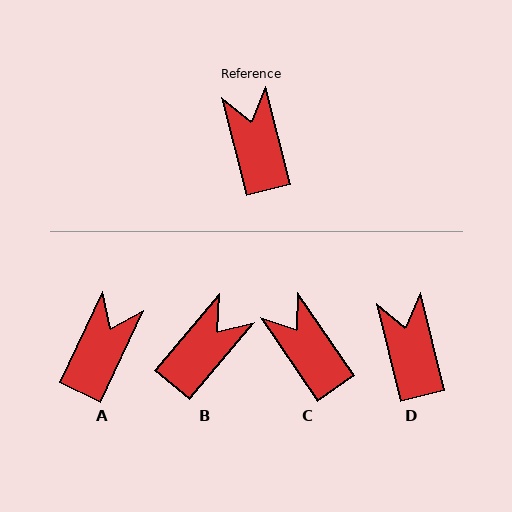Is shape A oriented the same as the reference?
No, it is off by about 39 degrees.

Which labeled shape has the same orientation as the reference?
D.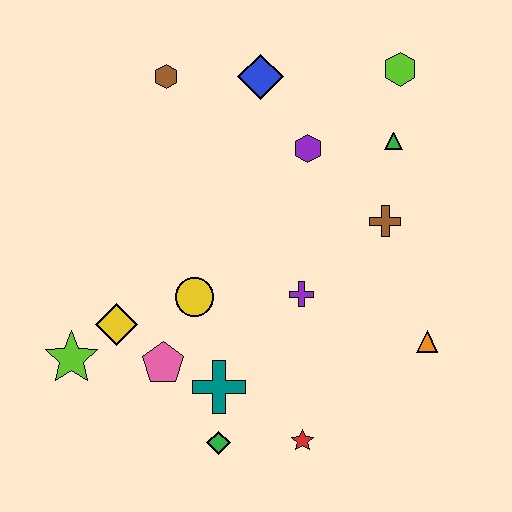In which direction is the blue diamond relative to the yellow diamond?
The blue diamond is above the yellow diamond.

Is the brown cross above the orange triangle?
Yes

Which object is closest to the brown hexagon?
The blue diamond is closest to the brown hexagon.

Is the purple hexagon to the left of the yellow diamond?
No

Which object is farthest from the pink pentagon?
The lime hexagon is farthest from the pink pentagon.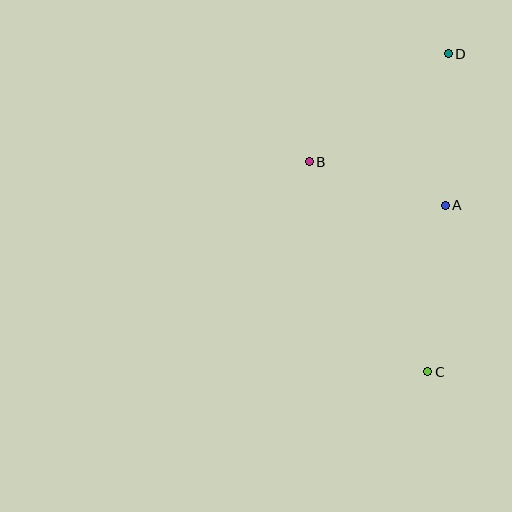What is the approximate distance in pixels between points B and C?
The distance between B and C is approximately 241 pixels.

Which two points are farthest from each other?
Points C and D are farthest from each other.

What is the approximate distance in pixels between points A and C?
The distance between A and C is approximately 167 pixels.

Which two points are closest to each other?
Points A and B are closest to each other.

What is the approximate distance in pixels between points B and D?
The distance between B and D is approximately 176 pixels.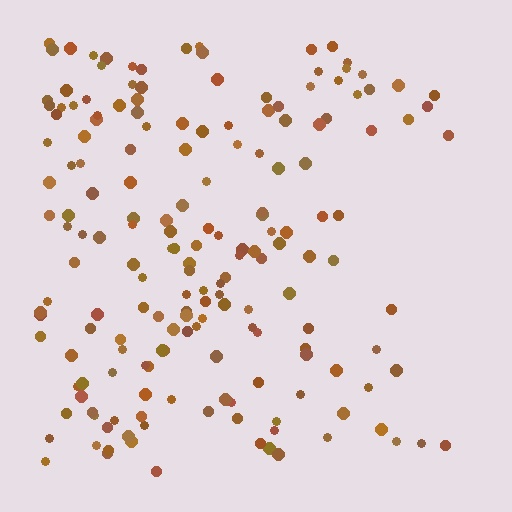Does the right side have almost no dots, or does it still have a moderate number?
Still a moderate number, just noticeably fewer than the left.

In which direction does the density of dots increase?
From right to left, with the left side densest.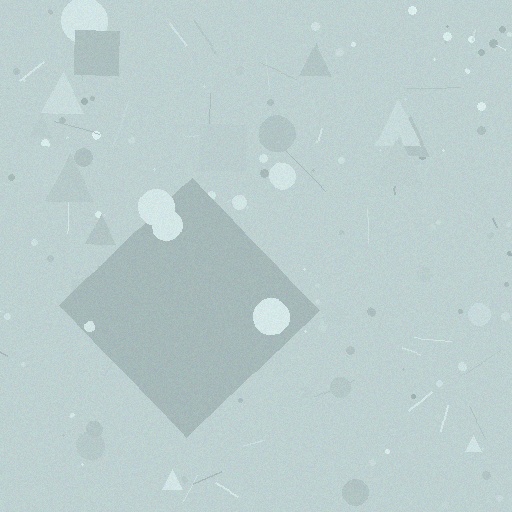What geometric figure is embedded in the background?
A diamond is embedded in the background.